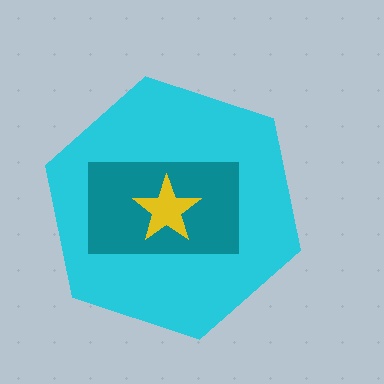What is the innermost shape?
The yellow star.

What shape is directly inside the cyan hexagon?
The teal rectangle.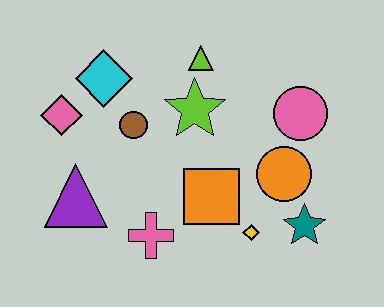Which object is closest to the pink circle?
The orange circle is closest to the pink circle.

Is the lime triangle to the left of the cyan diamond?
No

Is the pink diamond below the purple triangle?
No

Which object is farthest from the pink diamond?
The teal star is farthest from the pink diamond.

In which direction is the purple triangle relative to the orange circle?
The purple triangle is to the left of the orange circle.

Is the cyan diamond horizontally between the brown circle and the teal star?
No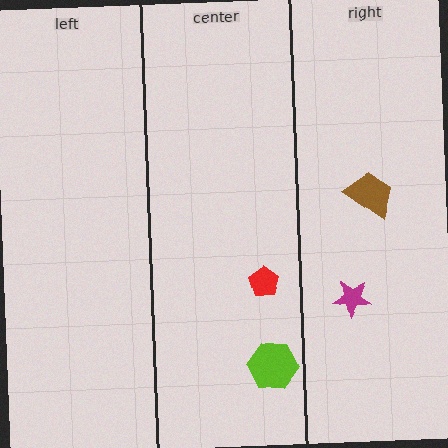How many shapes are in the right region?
2.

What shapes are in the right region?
The brown trapezoid, the magenta star.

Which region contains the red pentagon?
The center region.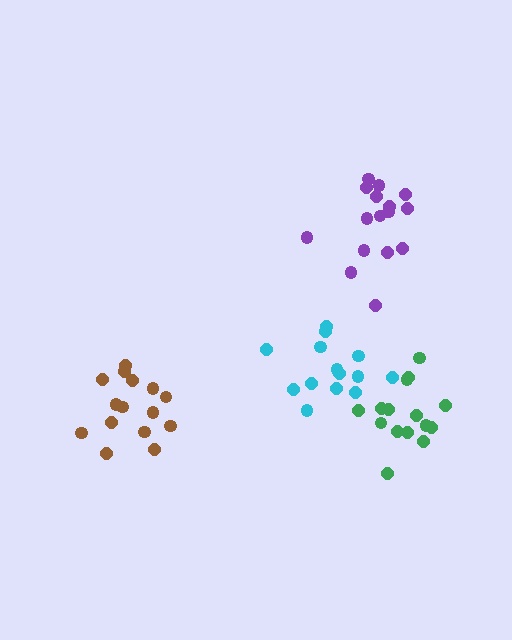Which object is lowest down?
The green cluster is bottommost.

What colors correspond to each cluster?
The clusters are colored: cyan, brown, green, purple.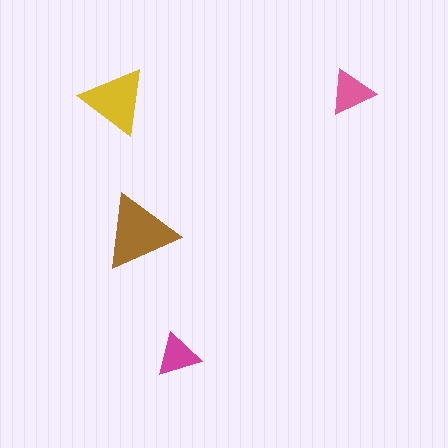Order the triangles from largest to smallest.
the brown one, the yellow one, the pink one, the magenta one.